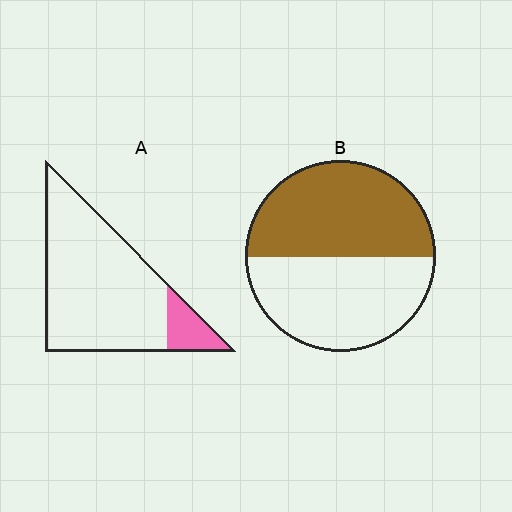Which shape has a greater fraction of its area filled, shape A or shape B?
Shape B.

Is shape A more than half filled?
No.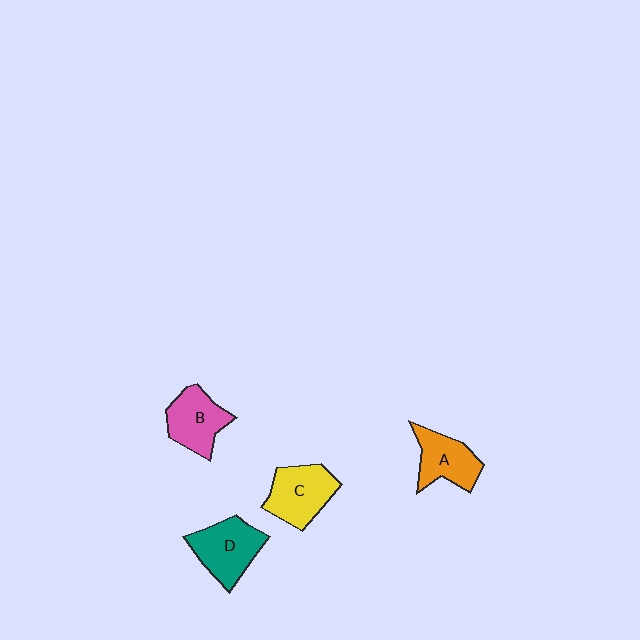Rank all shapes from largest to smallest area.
From largest to smallest: D (teal), C (yellow), B (pink), A (orange).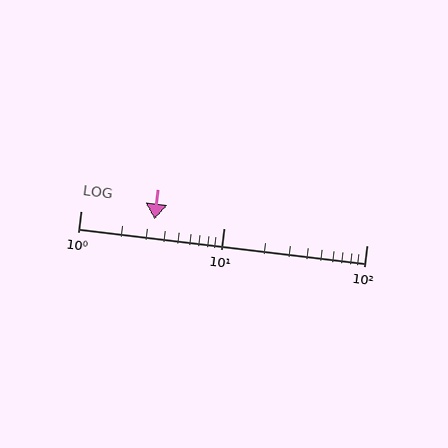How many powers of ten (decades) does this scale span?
The scale spans 2 decades, from 1 to 100.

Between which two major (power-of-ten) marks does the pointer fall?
The pointer is between 1 and 10.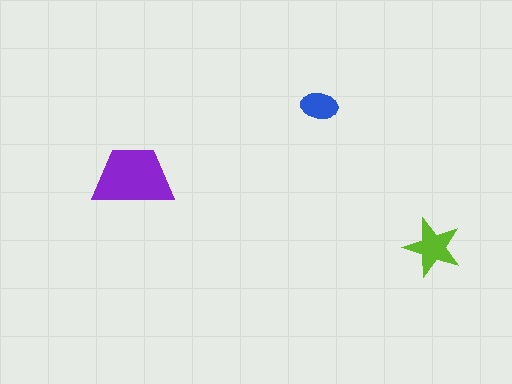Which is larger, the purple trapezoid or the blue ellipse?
The purple trapezoid.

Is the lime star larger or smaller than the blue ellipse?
Larger.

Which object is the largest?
The purple trapezoid.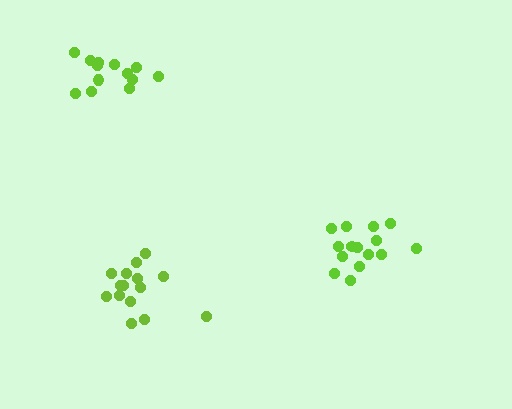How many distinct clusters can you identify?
There are 3 distinct clusters.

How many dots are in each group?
Group 1: 15 dots, Group 2: 13 dots, Group 3: 15 dots (43 total).